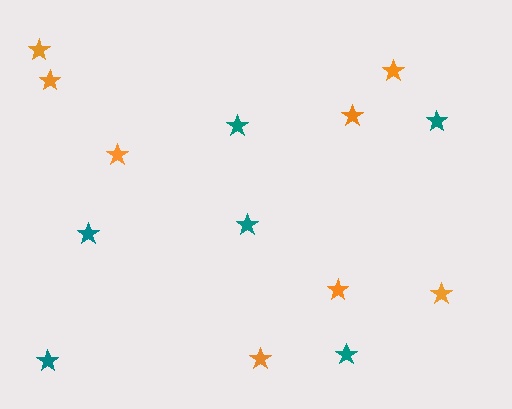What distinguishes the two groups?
There are 2 groups: one group of teal stars (6) and one group of orange stars (8).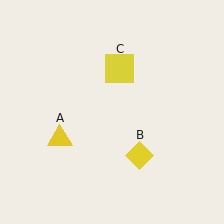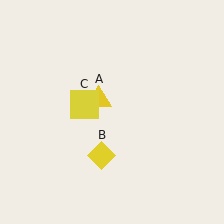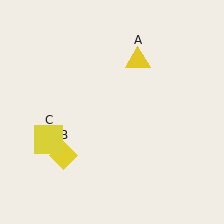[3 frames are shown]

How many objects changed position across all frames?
3 objects changed position: yellow triangle (object A), yellow diamond (object B), yellow square (object C).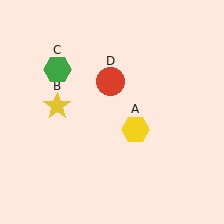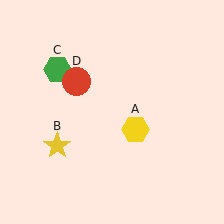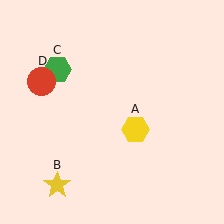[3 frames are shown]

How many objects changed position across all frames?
2 objects changed position: yellow star (object B), red circle (object D).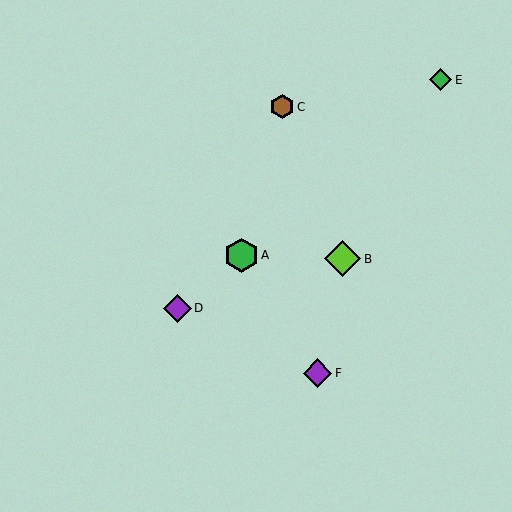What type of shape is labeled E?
Shape E is a green diamond.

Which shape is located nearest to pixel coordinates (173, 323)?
The purple diamond (labeled D) at (178, 308) is nearest to that location.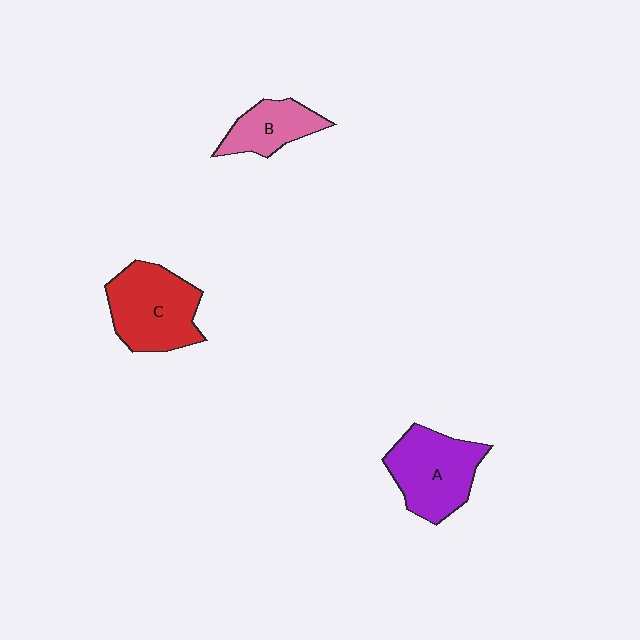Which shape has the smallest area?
Shape B (pink).